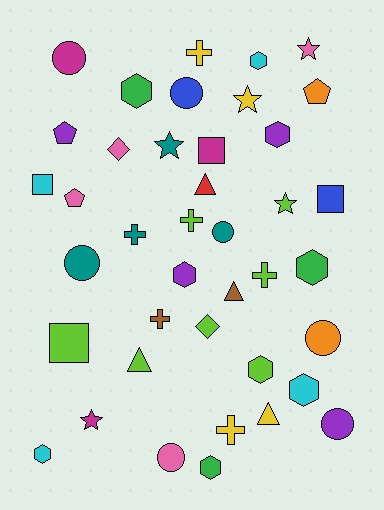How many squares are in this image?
There are 4 squares.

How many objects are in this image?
There are 40 objects.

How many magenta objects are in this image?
There are 3 magenta objects.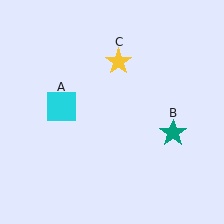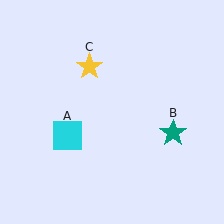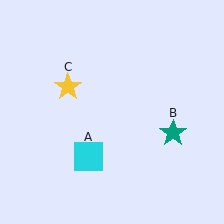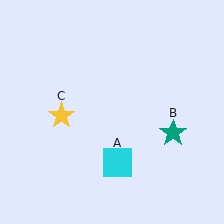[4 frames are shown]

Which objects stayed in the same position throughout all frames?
Teal star (object B) remained stationary.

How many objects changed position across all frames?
2 objects changed position: cyan square (object A), yellow star (object C).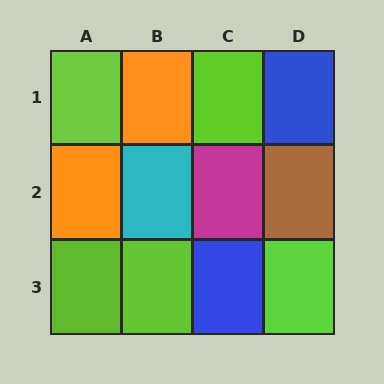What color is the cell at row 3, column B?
Lime.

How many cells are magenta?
1 cell is magenta.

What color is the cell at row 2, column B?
Cyan.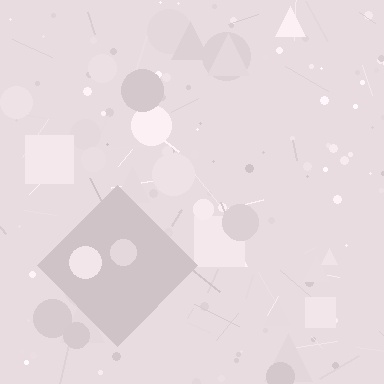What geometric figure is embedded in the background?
A diamond is embedded in the background.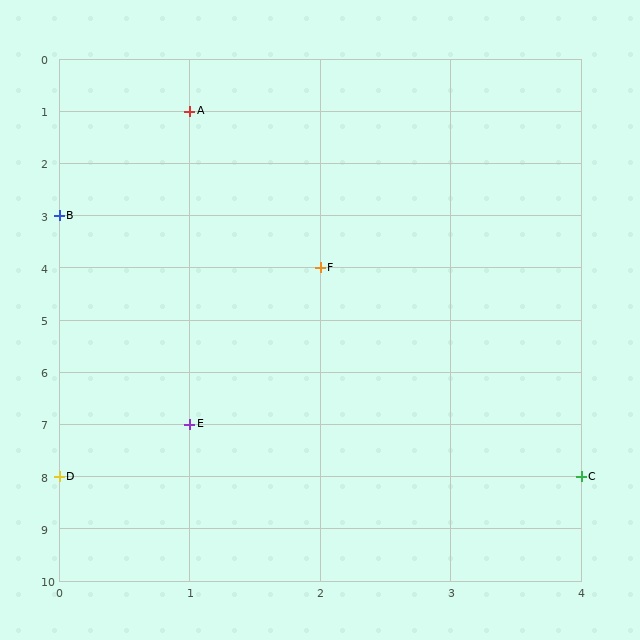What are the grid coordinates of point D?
Point D is at grid coordinates (0, 8).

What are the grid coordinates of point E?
Point E is at grid coordinates (1, 7).